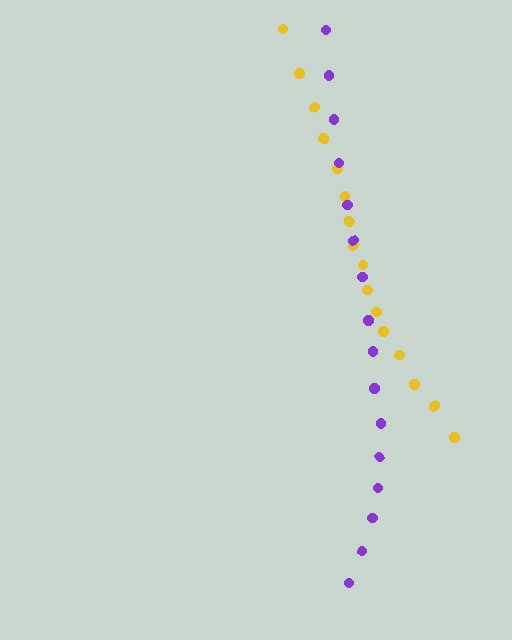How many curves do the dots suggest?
There are 2 distinct paths.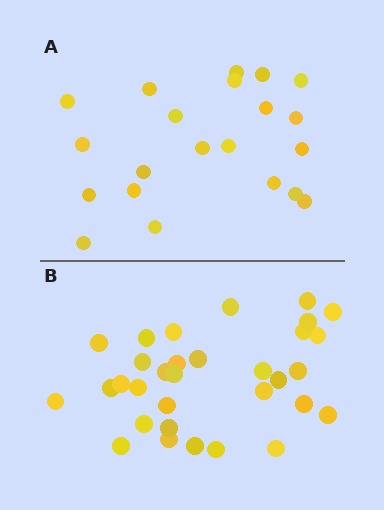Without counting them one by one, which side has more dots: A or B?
Region B (the bottom region) has more dots.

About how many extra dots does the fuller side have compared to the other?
Region B has roughly 12 or so more dots than region A.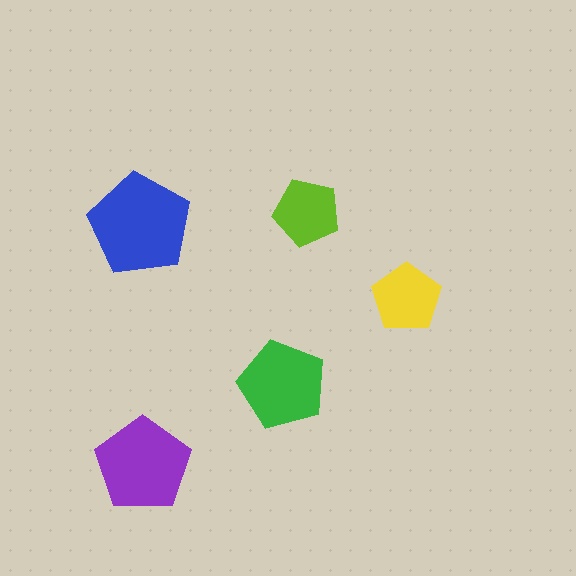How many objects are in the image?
There are 5 objects in the image.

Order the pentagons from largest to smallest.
the blue one, the purple one, the green one, the yellow one, the lime one.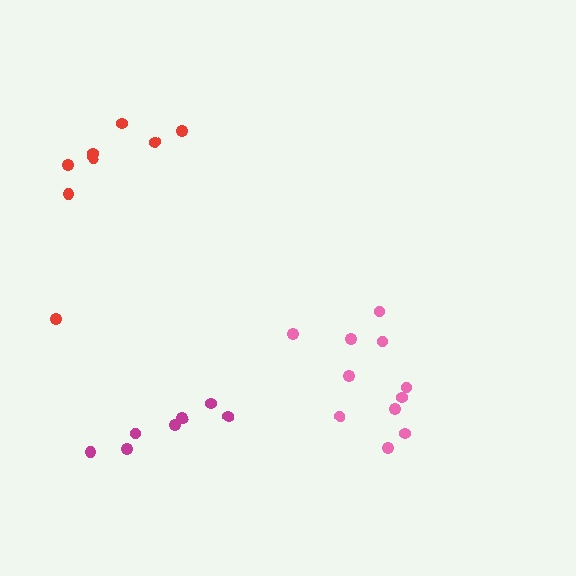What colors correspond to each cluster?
The clusters are colored: pink, magenta, red.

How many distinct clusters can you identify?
There are 3 distinct clusters.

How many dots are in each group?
Group 1: 11 dots, Group 2: 7 dots, Group 3: 8 dots (26 total).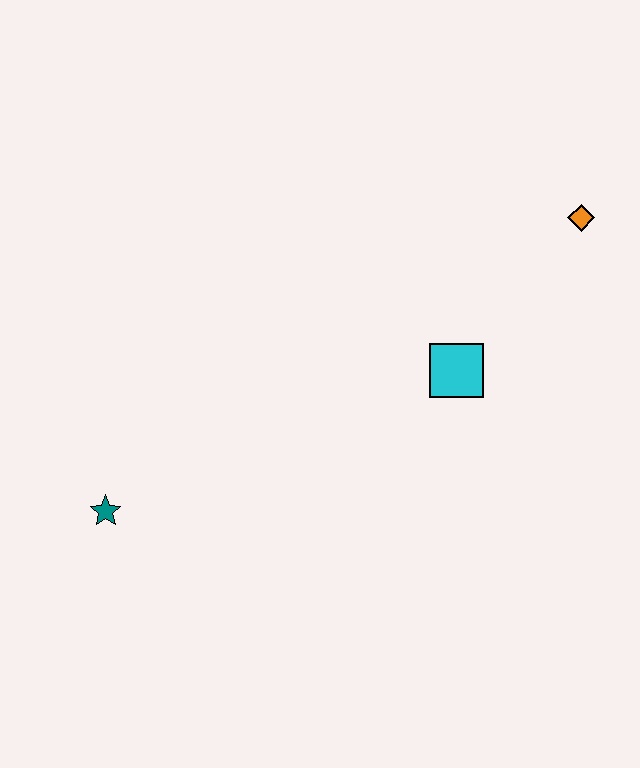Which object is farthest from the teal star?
The orange diamond is farthest from the teal star.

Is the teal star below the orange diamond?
Yes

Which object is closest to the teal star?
The cyan square is closest to the teal star.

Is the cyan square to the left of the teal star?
No